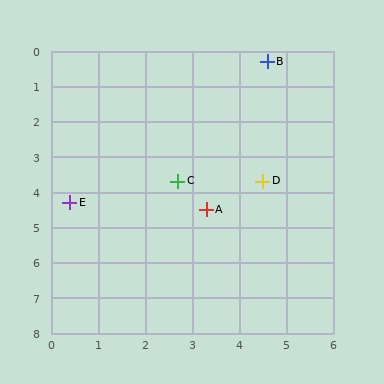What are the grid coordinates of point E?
Point E is at approximately (0.4, 4.3).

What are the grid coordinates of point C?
Point C is at approximately (2.7, 3.7).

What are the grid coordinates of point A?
Point A is at approximately (3.3, 4.5).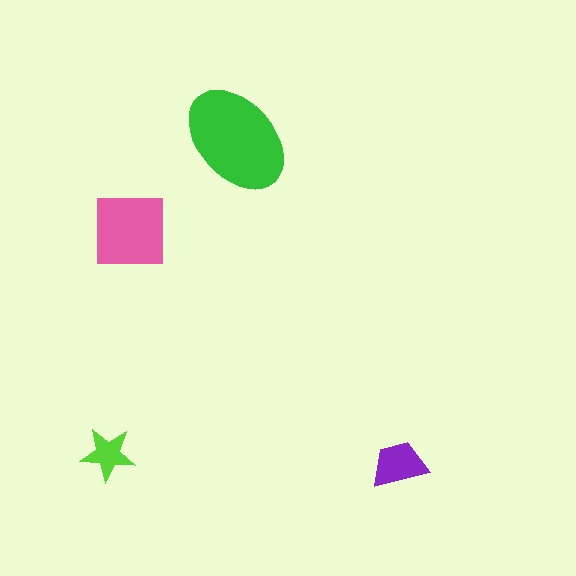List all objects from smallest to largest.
The lime star, the purple trapezoid, the pink square, the green ellipse.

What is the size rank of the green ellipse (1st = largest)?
1st.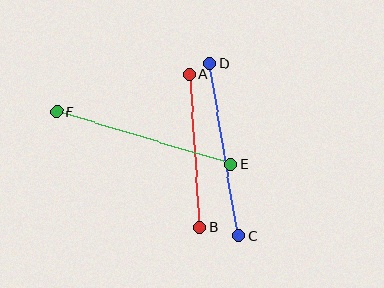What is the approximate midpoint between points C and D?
The midpoint is at approximately (224, 149) pixels.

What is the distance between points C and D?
The distance is approximately 174 pixels.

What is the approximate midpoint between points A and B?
The midpoint is at approximately (194, 151) pixels.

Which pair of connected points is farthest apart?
Points E and F are farthest apart.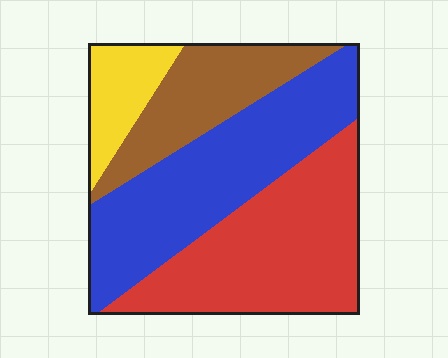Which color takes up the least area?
Yellow, at roughly 10%.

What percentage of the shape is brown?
Brown takes up less than a quarter of the shape.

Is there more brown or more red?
Red.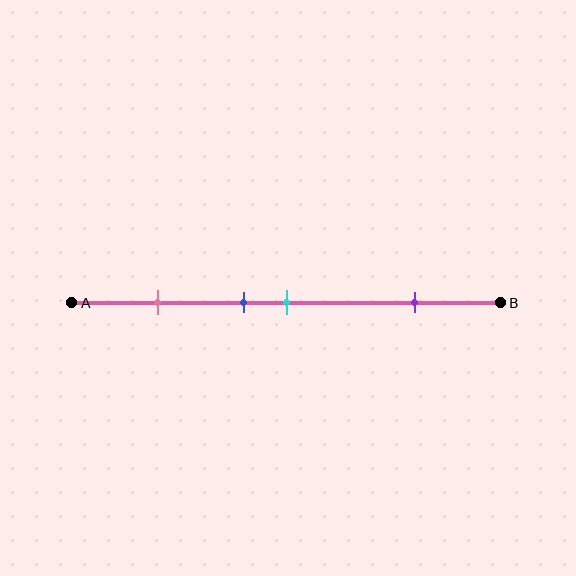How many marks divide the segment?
There are 4 marks dividing the segment.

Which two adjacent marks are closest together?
The blue and cyan marks are the closest adjacent pair.